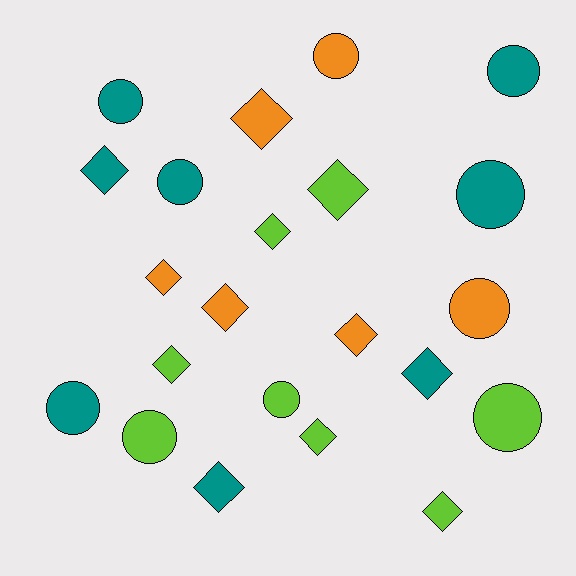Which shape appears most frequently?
Diamond, with 12 objects.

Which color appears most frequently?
Lime, with 8 objects.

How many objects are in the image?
There are 22 objects.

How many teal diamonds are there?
There are 3 teal diamonds.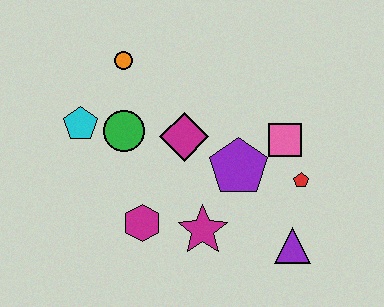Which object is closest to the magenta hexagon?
The magenta star is closest to the magenta hexagon.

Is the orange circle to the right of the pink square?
No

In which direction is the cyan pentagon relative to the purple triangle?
The cyan pentagon is to the left of the purple triangle.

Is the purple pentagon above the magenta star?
Yes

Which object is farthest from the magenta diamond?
The purple triangle is farthest from the magenta diamond.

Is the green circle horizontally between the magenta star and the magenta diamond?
No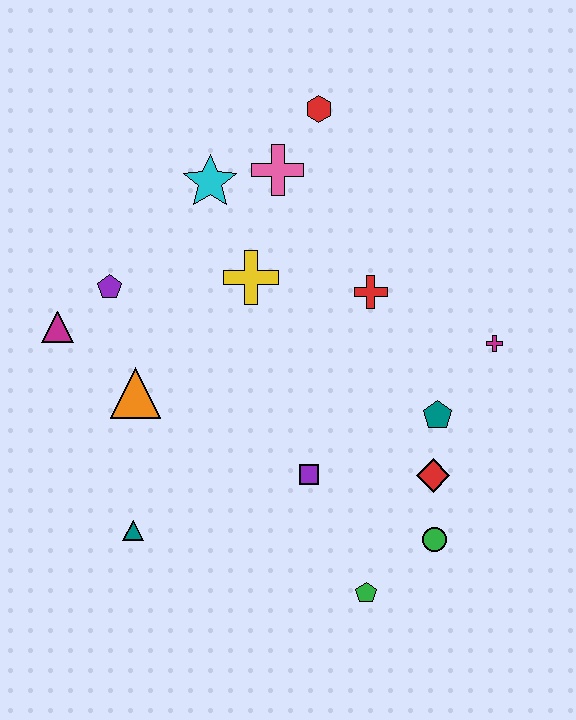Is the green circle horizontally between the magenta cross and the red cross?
Yes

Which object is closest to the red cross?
The yellow cross is closest to the red cross.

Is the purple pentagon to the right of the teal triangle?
No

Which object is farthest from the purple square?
The red hexagon is farthest from the purple square.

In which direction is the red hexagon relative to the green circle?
The red hexagon is above the green circle.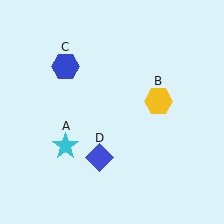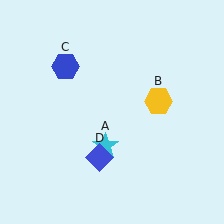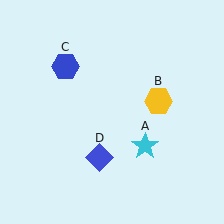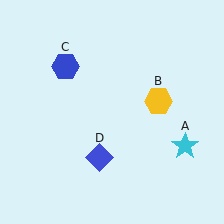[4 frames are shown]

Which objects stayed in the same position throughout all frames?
Yellow hexagon (object B) and blue hexagon (object C) and blue diamond (object D) remained stationary.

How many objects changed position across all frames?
1 object changed position: cyan star (object A).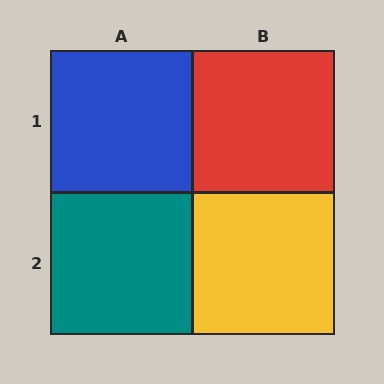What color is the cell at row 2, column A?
Teal.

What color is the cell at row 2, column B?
Yellow.